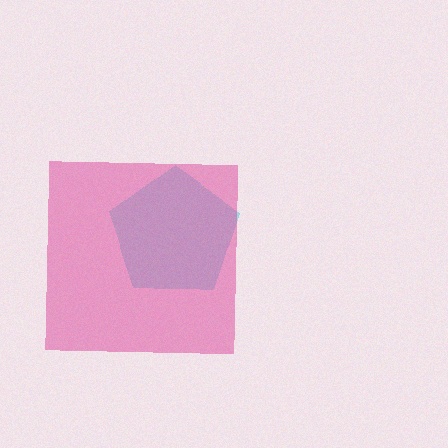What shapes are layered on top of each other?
The layered shapes are: a cyan pentagon, a pink square.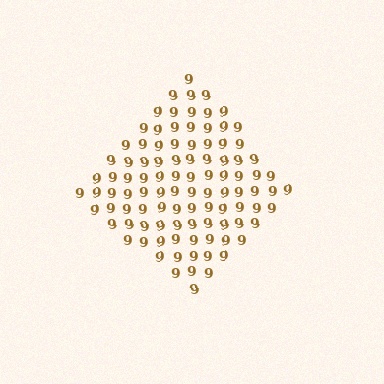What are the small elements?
The small elements are digit 9's.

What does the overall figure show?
The overall figure shows a diamond.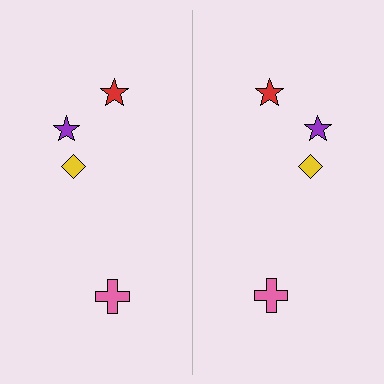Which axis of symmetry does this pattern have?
The pattern has a vertical axis of symmetry running through the center of the image.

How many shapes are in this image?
There are 8 shapes in this image.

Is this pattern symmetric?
Yes, this pattern has bilateral (reflection) symmetry.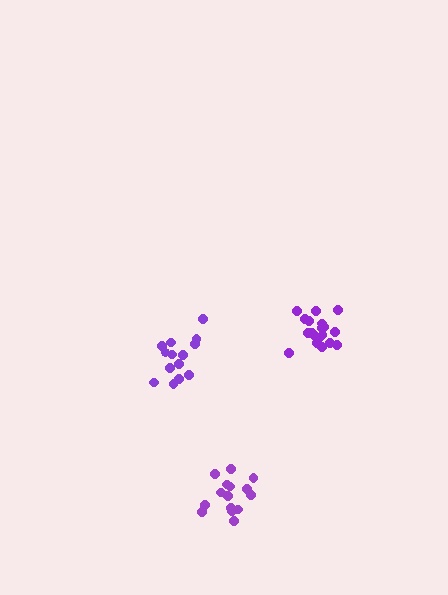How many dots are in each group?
Group 1: 14 dots, Group 2: 15 dots, Group 3: 20 dots (49 total).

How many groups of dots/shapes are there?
There are 3 groups.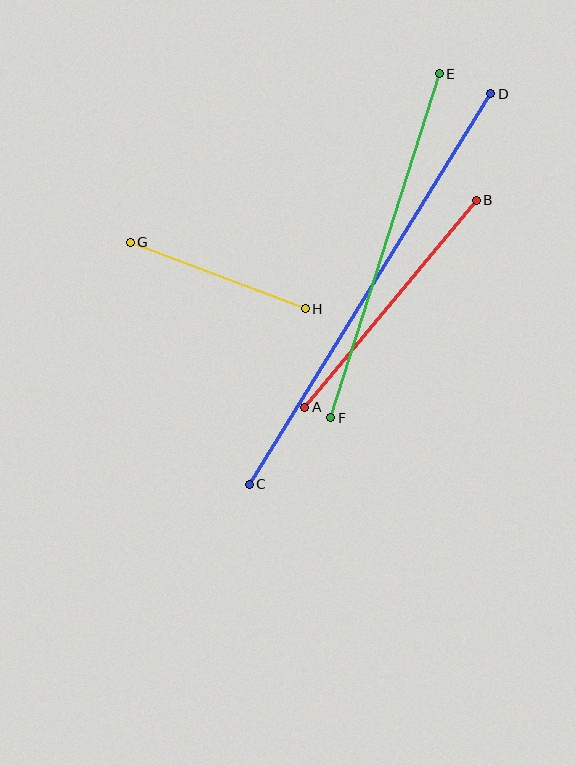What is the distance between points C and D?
The distance is approximately 459 pixels.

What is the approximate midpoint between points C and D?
The midpoint is at approximately (370, 289) pixels.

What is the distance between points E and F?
The distance is approximately 361 pixels.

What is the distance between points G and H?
The distance is approximately 187 pixels.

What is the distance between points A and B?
The distance is approximately 269 pixels.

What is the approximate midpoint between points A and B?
The midpoint is at approximately (390, 304) pixels.